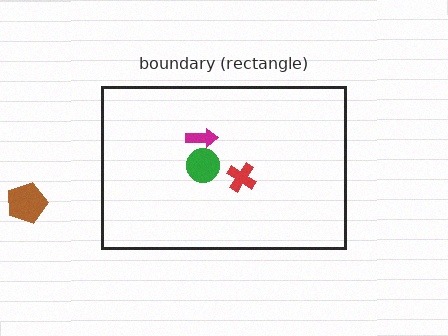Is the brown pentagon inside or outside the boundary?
Outside.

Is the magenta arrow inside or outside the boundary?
Inside.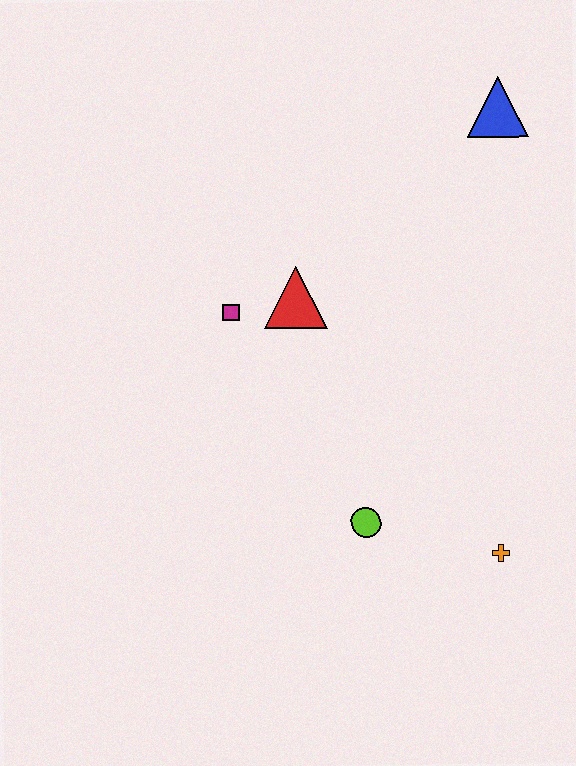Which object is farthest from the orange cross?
The blue triangle is farthest from the orange cross.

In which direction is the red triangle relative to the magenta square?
The red triangle is to the right of the magenta square.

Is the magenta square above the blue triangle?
No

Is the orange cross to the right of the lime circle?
Yes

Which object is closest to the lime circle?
The orange cross is closest to the lime circle.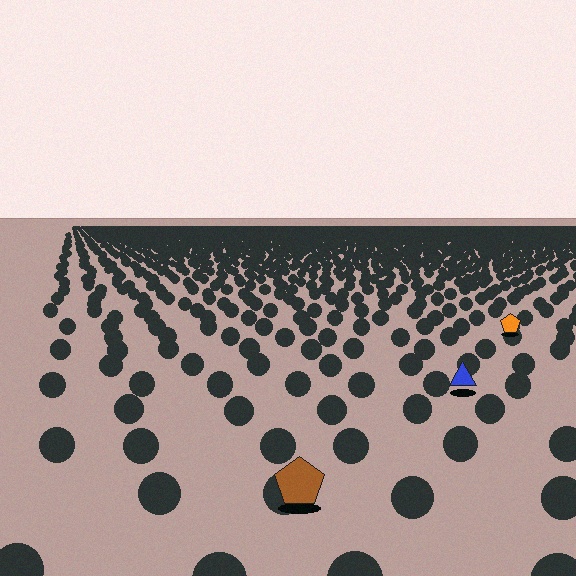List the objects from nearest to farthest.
From nearest to farthest: the brown pentagon, the blue triangle, the orange pentagon.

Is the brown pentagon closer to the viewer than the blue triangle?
Yes. The brown pentagon is closer — you can tell from the texture gradient: the ground texture is coarser near it.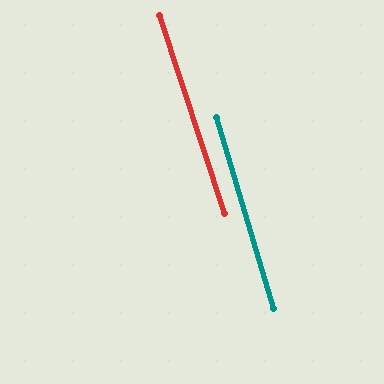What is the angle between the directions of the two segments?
Approximately 1 degree.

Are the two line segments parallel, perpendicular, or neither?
Parallel — their directions differ by only 1.5°.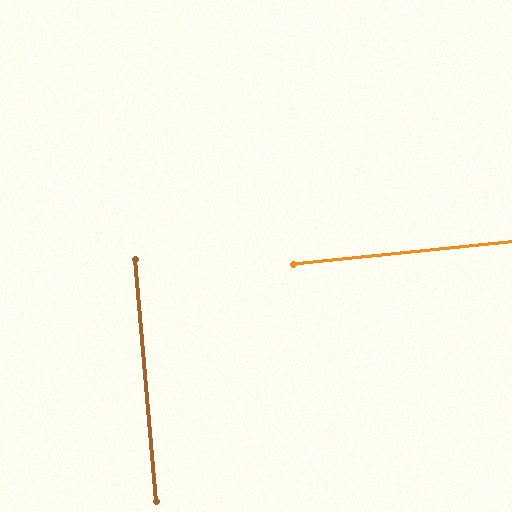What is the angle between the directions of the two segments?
Approximately 89 degrees.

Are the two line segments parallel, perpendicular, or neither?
Perpendicular — they meet at approximately 89°.